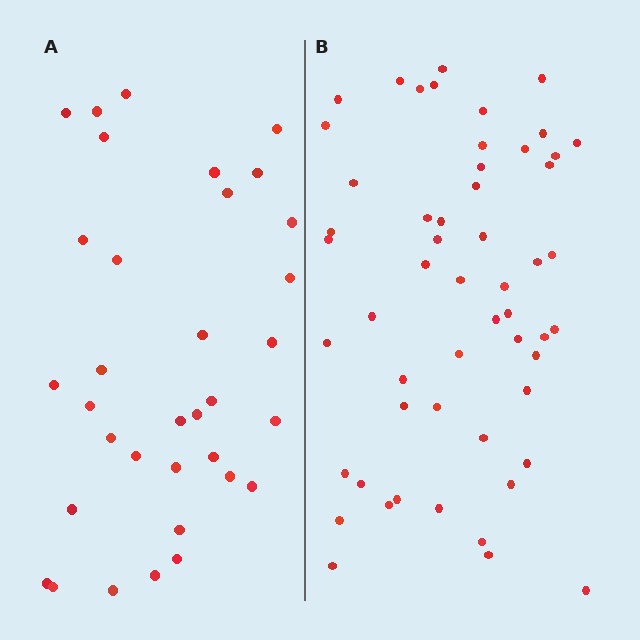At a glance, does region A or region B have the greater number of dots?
Region B (the right region) has more dots.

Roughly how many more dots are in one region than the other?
Region B has approximately 20 more dots than region A.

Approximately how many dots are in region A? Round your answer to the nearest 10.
About 30 dots. (The exact count is 34, which rounds to 30.)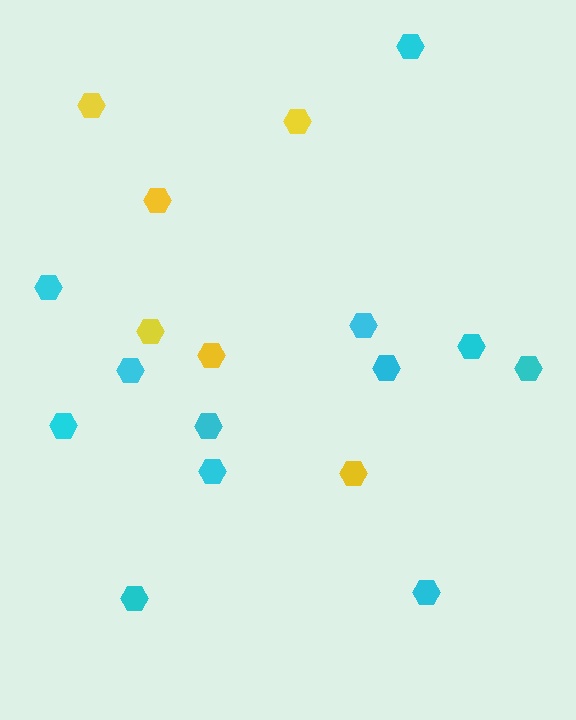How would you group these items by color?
There are 2 groups: one group of cyan hexagons (12) and one group of yellow hexagons (6).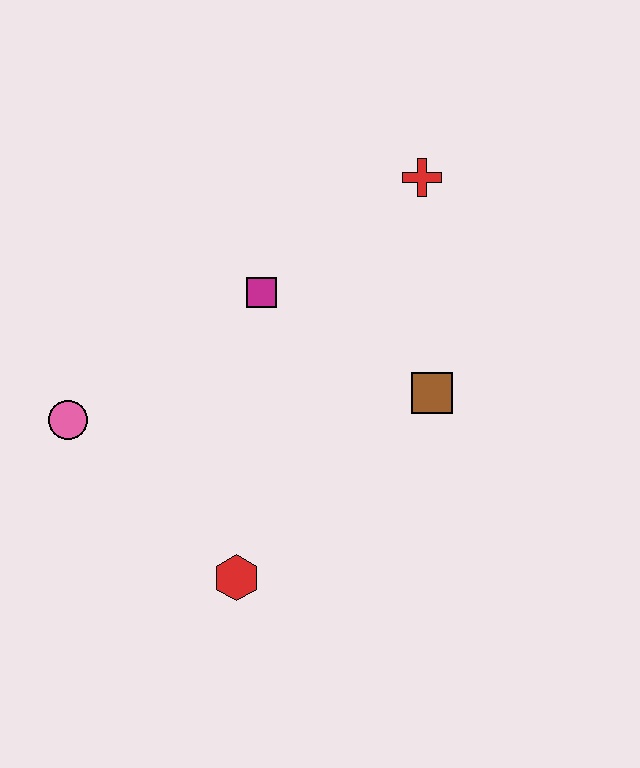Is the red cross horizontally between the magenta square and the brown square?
Yes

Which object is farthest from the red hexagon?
The red cross is farthest from the red hexagon.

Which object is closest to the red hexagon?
The pink circle is closest to the red hexagon.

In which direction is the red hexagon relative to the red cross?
The red hexagon is below the red cross.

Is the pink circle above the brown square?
No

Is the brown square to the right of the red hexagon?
Yes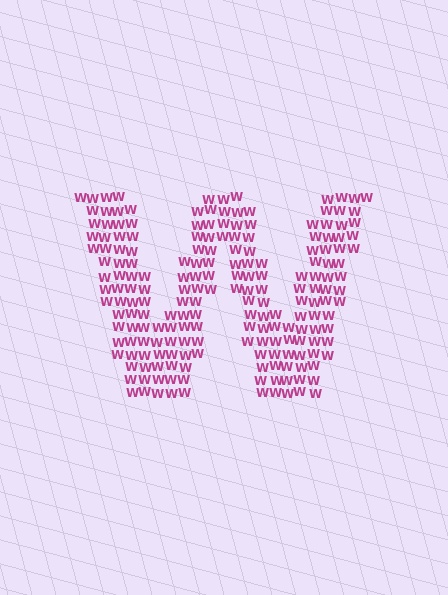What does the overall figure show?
The overall figure shows the letter W.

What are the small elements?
The small elements are letter W's.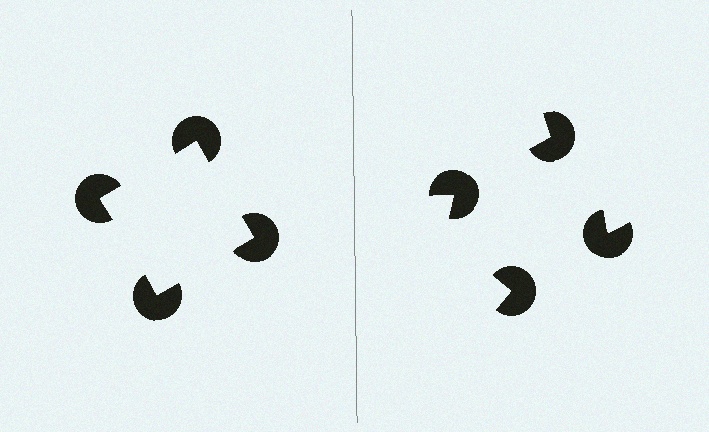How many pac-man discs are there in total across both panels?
8 — 4 on each side.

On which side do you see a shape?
An illusory square appears on the left side. On the right side the wedge cuts are rotated, so no coherent shape forms.